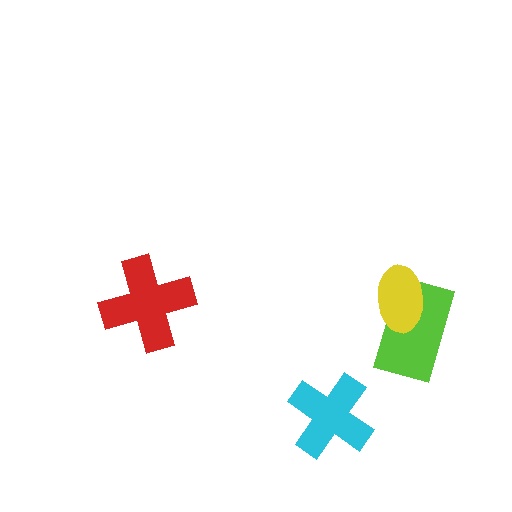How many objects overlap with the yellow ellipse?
1 object overlaps with the yellow ellipse.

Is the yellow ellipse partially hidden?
No, no other shape covers it.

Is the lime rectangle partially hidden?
Yes, it is partially covered by another shape.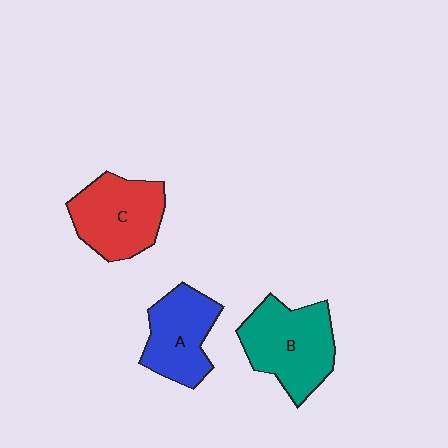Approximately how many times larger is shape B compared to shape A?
Approximately 1.2 times.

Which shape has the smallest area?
Shape A (blue).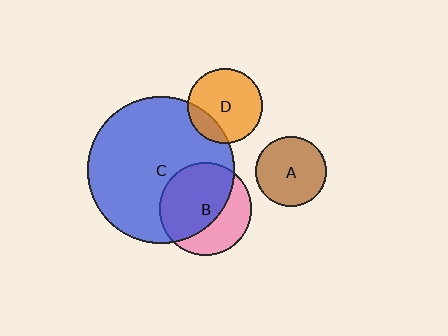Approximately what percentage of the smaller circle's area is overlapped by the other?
Approximately 20%.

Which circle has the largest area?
Circle C (blue).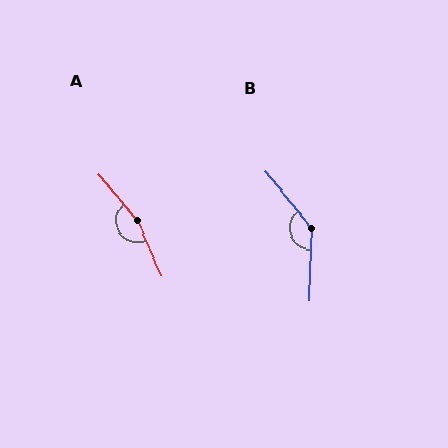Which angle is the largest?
A, at approximately 163 degrees.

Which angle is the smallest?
B, at approximately 139 degrees.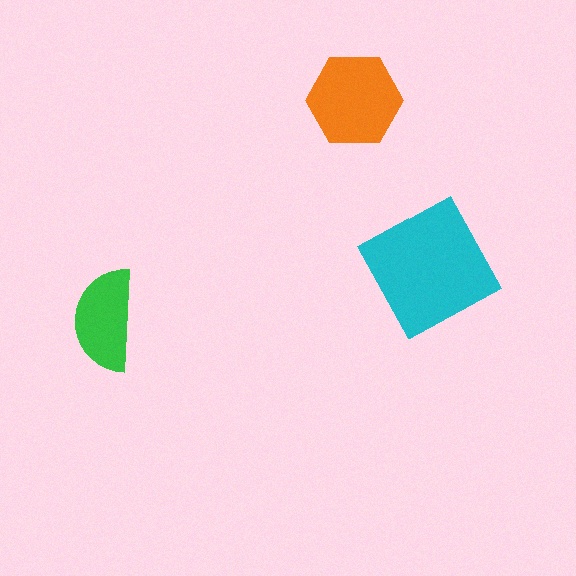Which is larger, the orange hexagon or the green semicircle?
The orange hexagon.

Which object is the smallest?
The green semicircle.